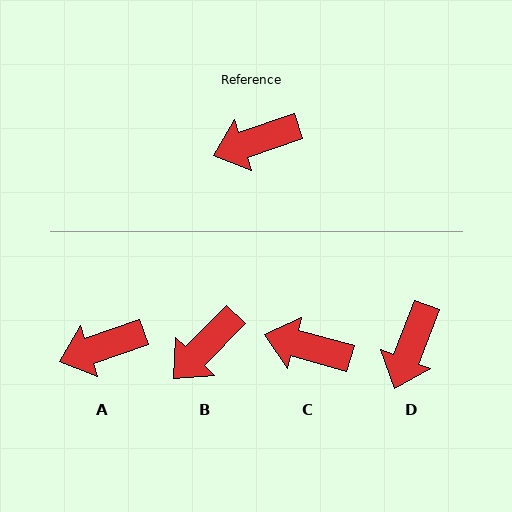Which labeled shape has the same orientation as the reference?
A.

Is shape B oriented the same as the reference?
No, it is off by about 27 degrees.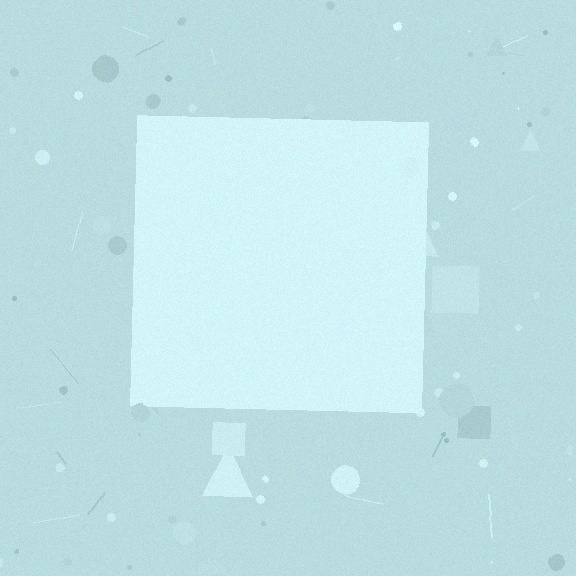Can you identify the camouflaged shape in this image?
The camouflaged shape is a square.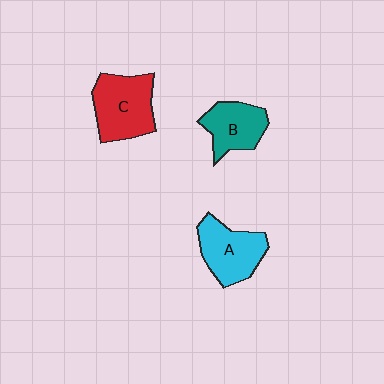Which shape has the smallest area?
Shape B (teal).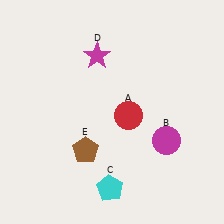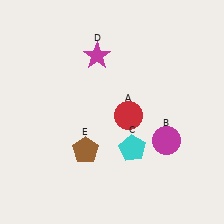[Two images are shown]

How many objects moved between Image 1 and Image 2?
1 object moved between the two images.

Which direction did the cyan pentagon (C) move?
The cyan pentagon (C) moved up.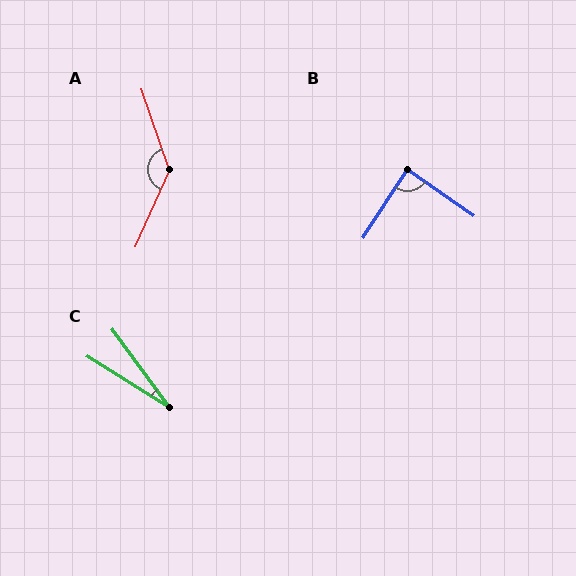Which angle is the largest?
A, at approximately 137 degrees.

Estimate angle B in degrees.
Approximately 88 degrees.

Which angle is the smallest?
C, at approximately 22 degrees.